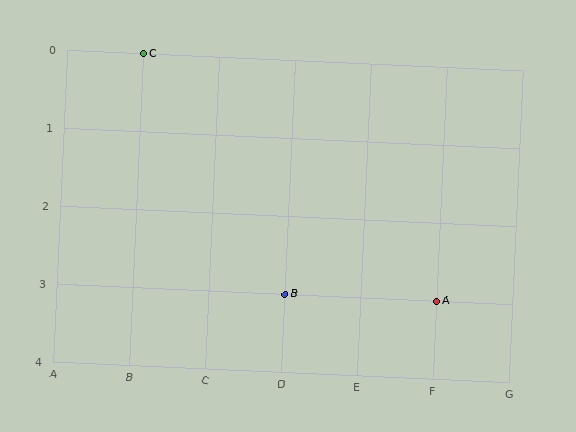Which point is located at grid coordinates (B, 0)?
Point C is at (B, 0).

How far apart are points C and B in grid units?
Points C and B are 2 columns and 3 rows apart (about 3.6 grid units diagonally).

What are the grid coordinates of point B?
Point B is at grid coordinates (D, 3).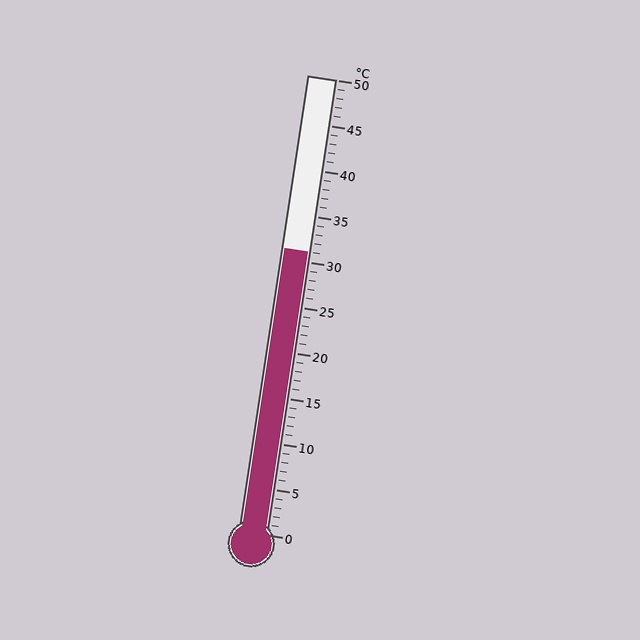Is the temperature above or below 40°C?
The temperature is below 40°C.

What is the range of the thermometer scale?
The thermometer scale ranges from 0°C to 50°C.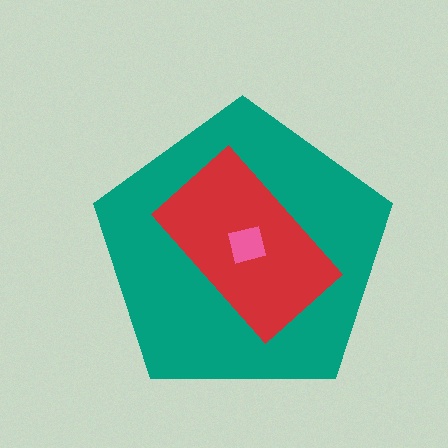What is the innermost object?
The pink square.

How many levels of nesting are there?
3.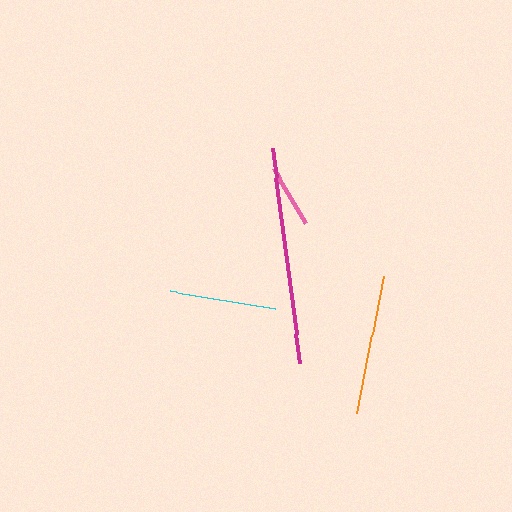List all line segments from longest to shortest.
From longest to shortest: magenta, orange, cyan, pink.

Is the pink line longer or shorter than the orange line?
The orange line is longer than the pink line.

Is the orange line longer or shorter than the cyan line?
The orange line is longer than the cyan line.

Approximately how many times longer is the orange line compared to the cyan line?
The orange line is approximately 1.3 times the length of the cyan line.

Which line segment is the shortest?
The pink line is the shortest at approximately 64 pixels.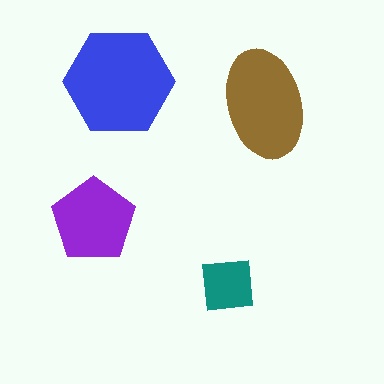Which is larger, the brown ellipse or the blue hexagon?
The blue hexagon.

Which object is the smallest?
The teal square.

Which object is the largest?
The blue hexagon.